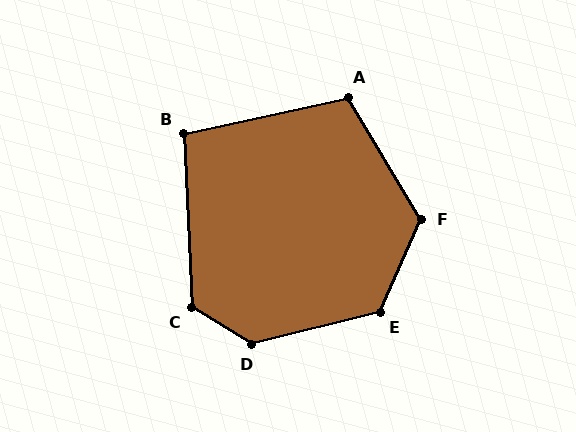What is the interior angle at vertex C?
Approximately 124 degrees (obtuse).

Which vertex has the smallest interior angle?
B, at approximately 100 degrees.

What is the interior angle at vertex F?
Approximately 126 degrees (obtuse).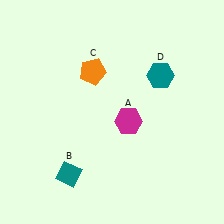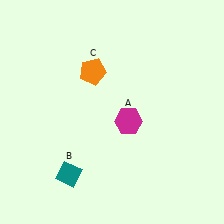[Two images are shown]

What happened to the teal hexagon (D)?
The teal hexagon (D) was removed in Image 2. It was in the top-right area of Image 1.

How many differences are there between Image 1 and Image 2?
There is 1 difference between the two images.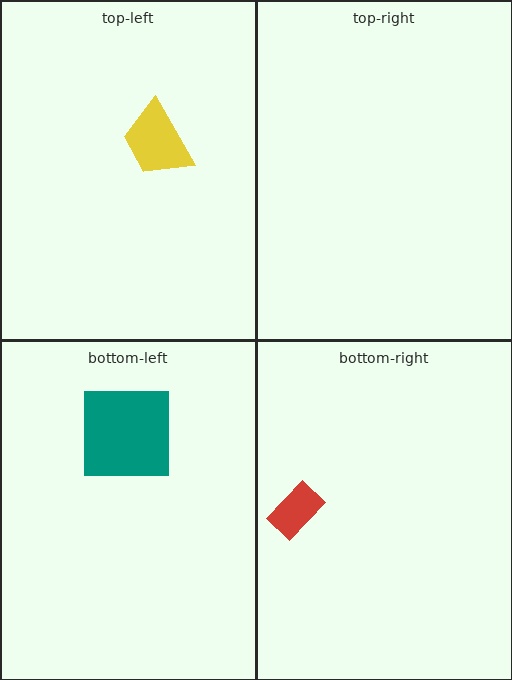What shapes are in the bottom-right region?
The red rectangle.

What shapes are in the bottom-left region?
The teal square.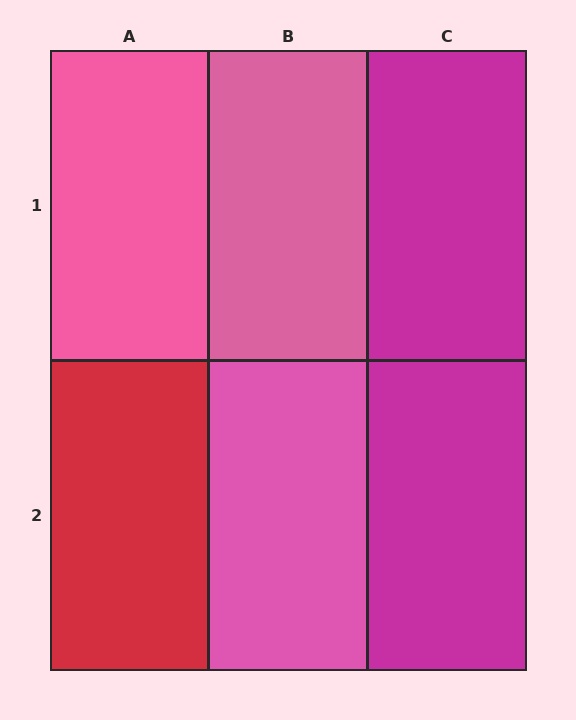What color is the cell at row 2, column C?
Magenta.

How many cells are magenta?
2 cells are magenta.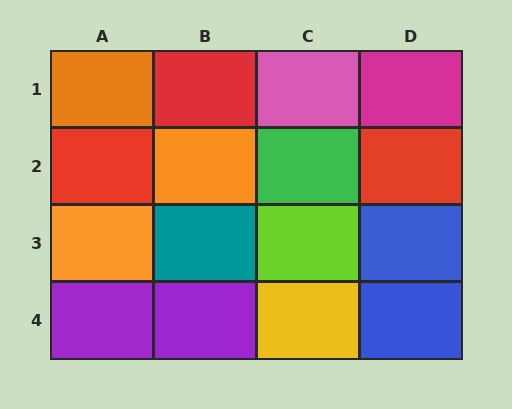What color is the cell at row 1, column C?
Pink.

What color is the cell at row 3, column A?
Orange.